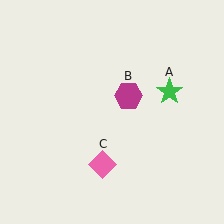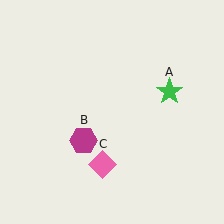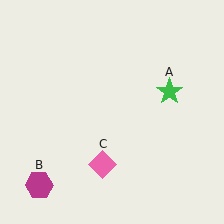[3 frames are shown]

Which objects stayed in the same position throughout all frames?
Green star (object A) and pink diamond (object C) remained stationary.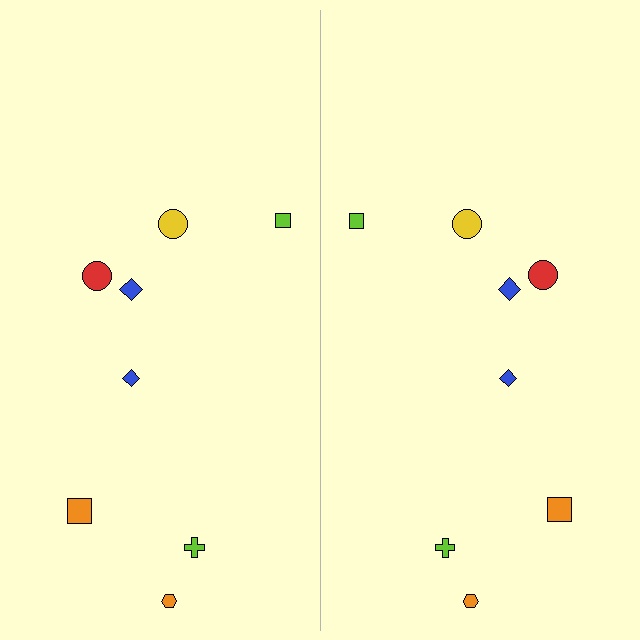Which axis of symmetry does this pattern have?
The pattern has a vertical axis of symmetry running through the center of the image.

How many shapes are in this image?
There are 16 shapes in this image.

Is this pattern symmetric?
Yes, this pattern has bilateral (reflection) symmetry.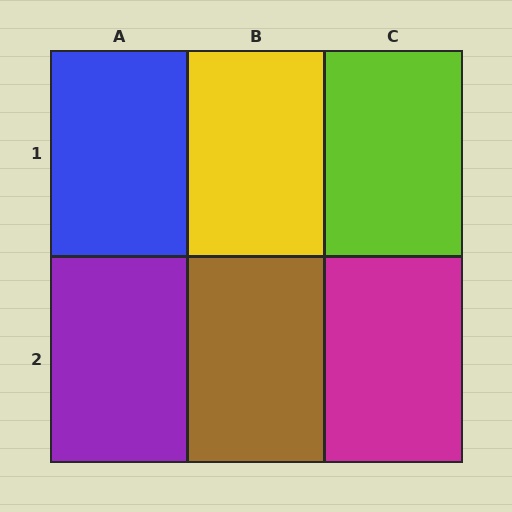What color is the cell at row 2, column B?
Brown.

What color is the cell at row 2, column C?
Magenta.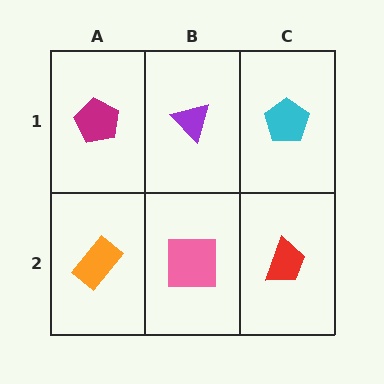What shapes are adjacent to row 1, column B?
A pink square (row 2, column B), a magenta pentagon (row 1, column A), a cyan pentagon (row 1, column C).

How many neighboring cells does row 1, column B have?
3.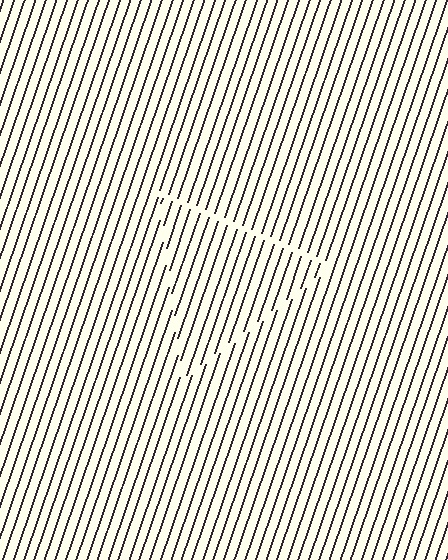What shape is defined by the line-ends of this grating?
An illusory triangle. The interior of the shape contains the same grating, shifted by half a period — the contour is defined by the phase discontinuity where line-ends from the inner and outer gratings abut.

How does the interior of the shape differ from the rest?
The interior of the shape contains the same grating, shifted by half a period — the contour is defined by the phase discontinuity where line-ends from the inner and outer gratings abut.